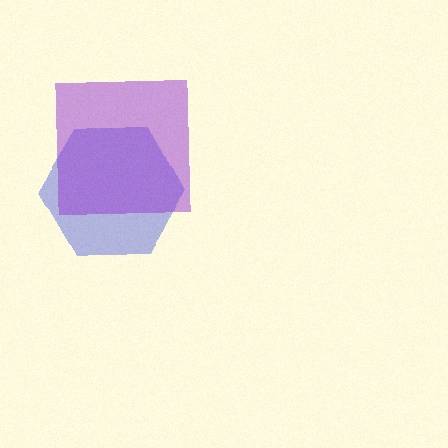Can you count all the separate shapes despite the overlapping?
Yes, there are 2 separate shapes.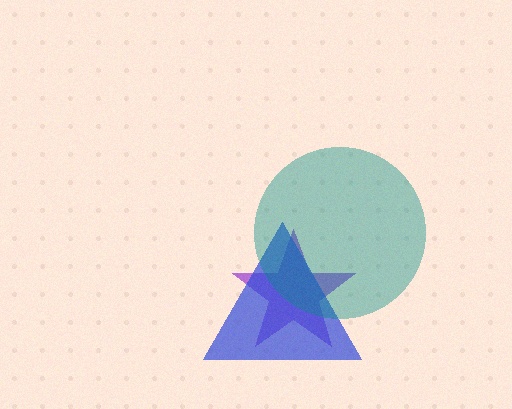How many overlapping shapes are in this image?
There are 3 overlapping shapes in the image.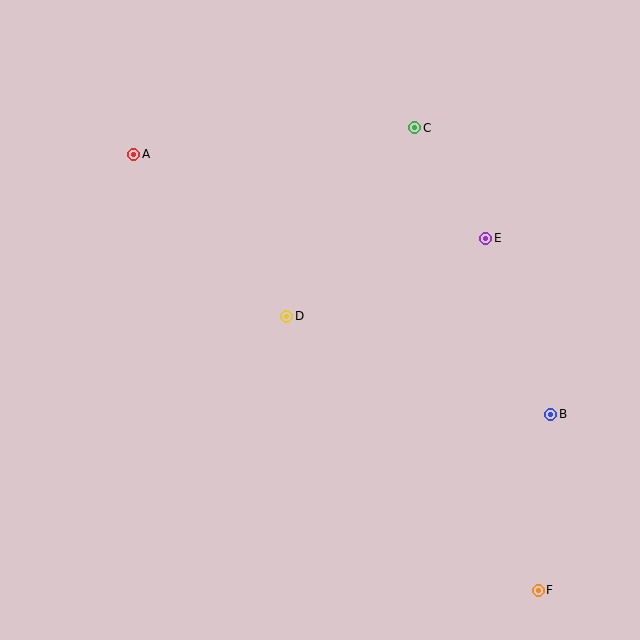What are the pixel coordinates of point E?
Point E is at (486, 238).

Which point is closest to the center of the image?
Point D at (287, 316) is closest to the center.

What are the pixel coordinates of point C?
Point C is at (415, 128).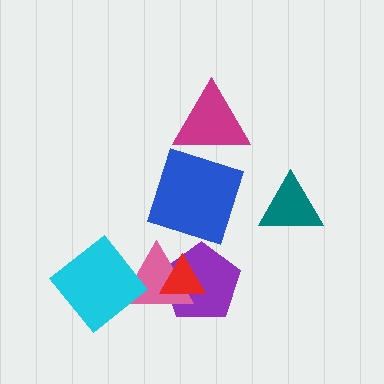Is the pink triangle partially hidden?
Yes, it is partially covered by another shape.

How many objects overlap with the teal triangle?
0 objects overlap with the teal triangle.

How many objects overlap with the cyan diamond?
1 object overlaps with the cyan diamond.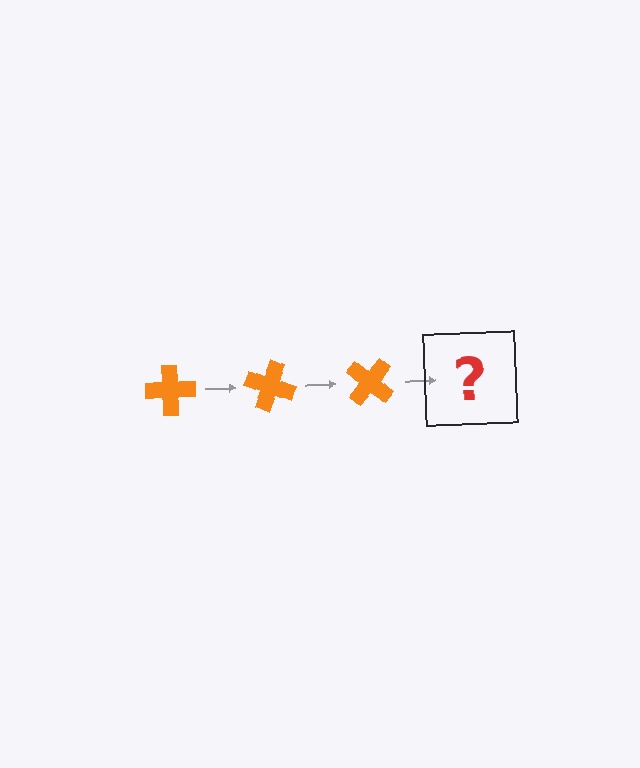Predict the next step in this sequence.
The next step is an orange cross rotated 60 degrees.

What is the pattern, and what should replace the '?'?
The pattern is that the cross rotates 20 degrees each step. The '?' should be an orange cross rotated 60 degrees.